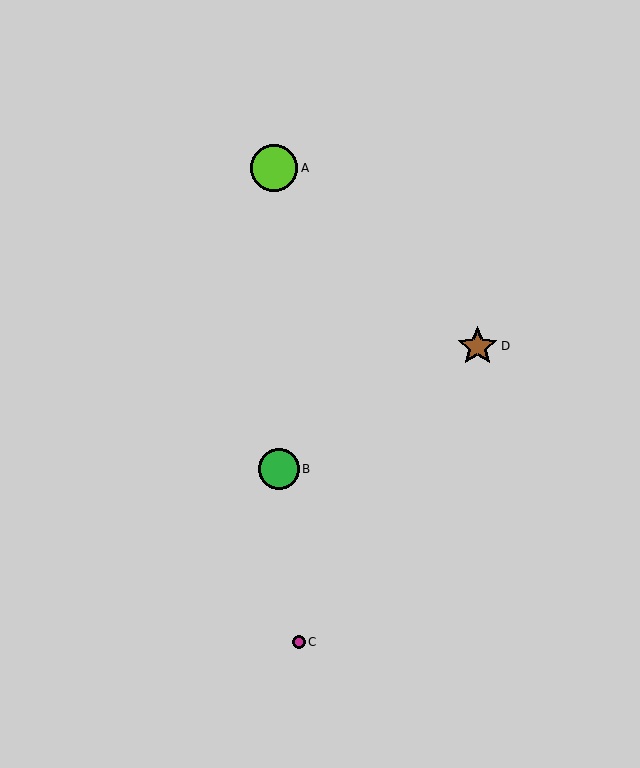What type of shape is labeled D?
Shape D is a brown star.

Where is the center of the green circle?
The center of the green circle is at (279, 469).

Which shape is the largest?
The lime circle (labeled A) is the largest.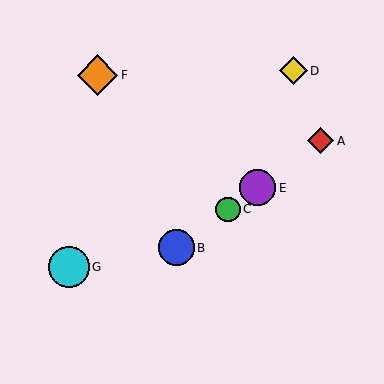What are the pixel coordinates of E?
Object E is at (257, 188).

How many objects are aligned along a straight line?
4 objects (A, B, C, E) are aligned along a straight line.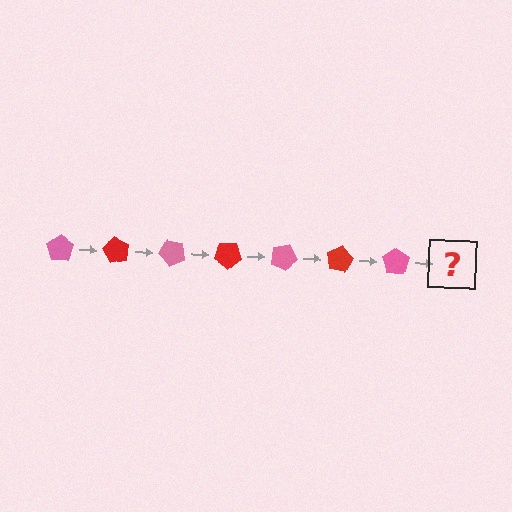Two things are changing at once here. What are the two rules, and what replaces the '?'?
The two rules are that it rotates 60 degrees each step and the color cycles through pink and red. The '?' should be a red pentagon, rotated 420 degrees from the start.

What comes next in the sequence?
The next element should be a red pentagon, rotated 420 degrees from the start.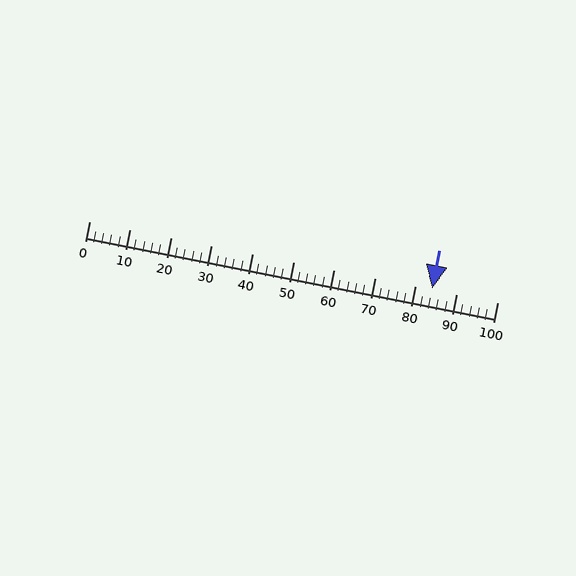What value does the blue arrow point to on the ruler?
The blue arrow points to approximately 84.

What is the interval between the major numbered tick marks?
The major tick marks are spaced 10 units apart.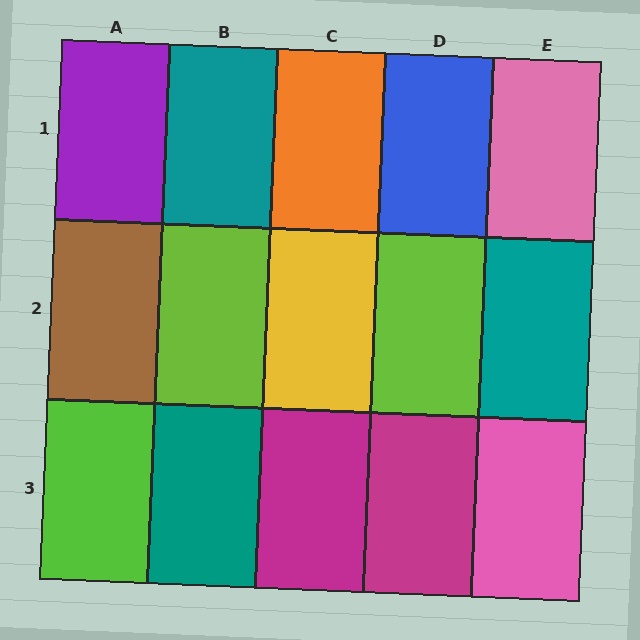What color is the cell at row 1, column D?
Blue.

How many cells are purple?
1 cell is purple.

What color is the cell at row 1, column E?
Pink.